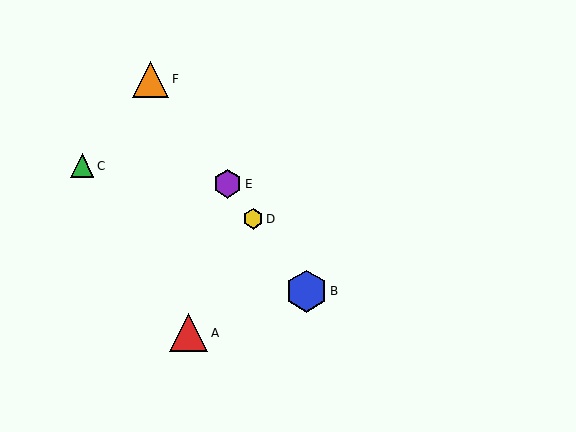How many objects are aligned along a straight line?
4 objects (B, D, E, F) are aligned along a straight line.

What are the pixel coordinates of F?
Object F is at (151, 79).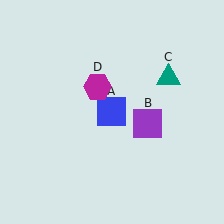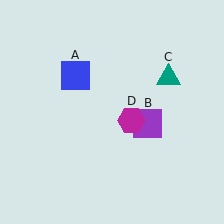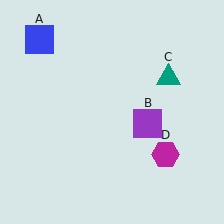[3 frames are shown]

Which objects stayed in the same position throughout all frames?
Purple square (object B) and teal triangle (object C) remained stationary.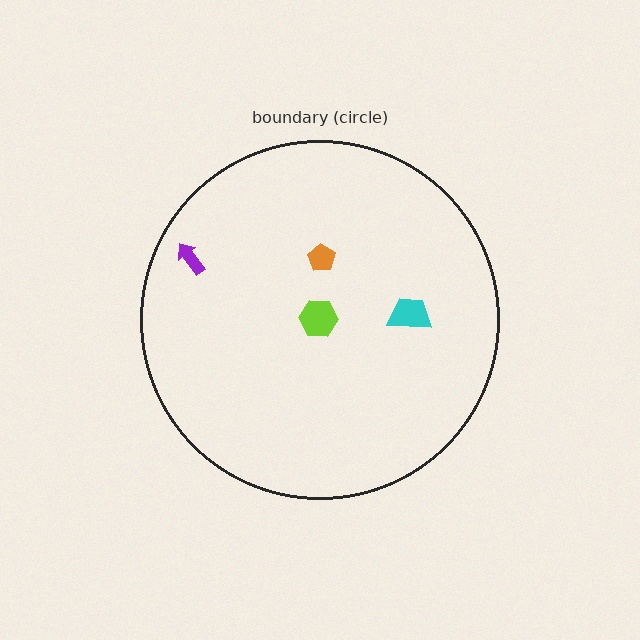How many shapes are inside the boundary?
4 inside, 0 outside.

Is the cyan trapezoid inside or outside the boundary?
Inside.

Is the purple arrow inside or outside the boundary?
Inside.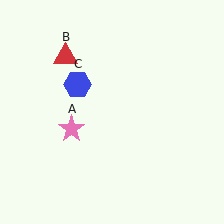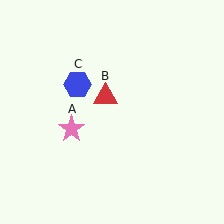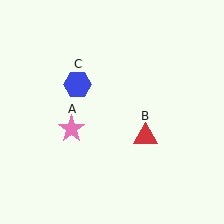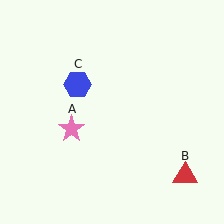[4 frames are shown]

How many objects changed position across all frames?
1 object changed position: red triangle (object B).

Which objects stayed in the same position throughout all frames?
Pink star (object A) and blue hexagon (object C) remained stationary.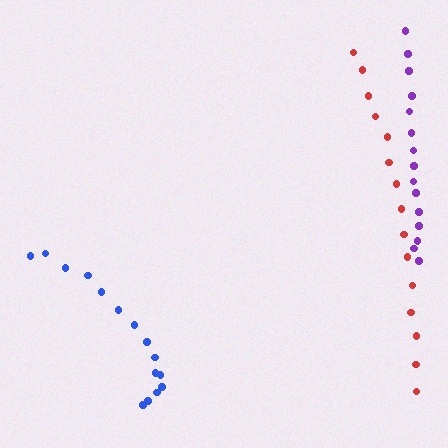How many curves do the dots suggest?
There are 3 distinct paths.